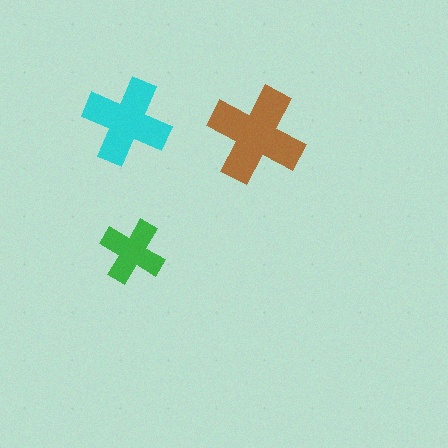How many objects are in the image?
There are 3 objects in the image.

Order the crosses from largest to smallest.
the brown one, the cyan one, the green one.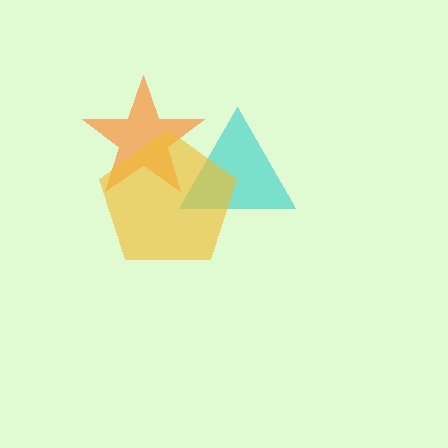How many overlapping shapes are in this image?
There are 3 overlapping shapes in the image.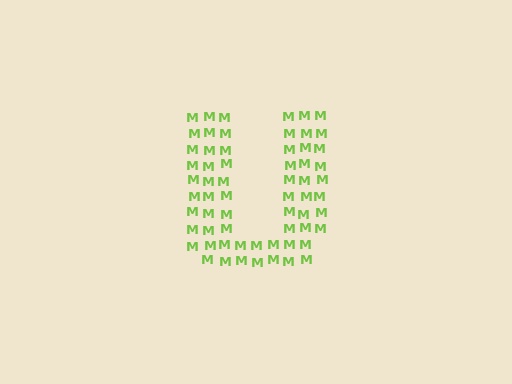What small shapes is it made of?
It is made of small letter M's.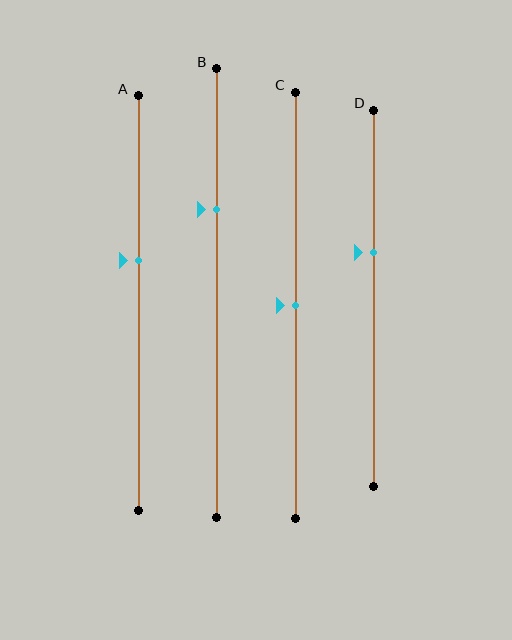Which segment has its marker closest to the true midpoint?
Segment C has its marker closest to the true midpoint.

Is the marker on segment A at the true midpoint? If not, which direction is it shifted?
No, the marker on segment A is shifted upward by about 10% of the segment length.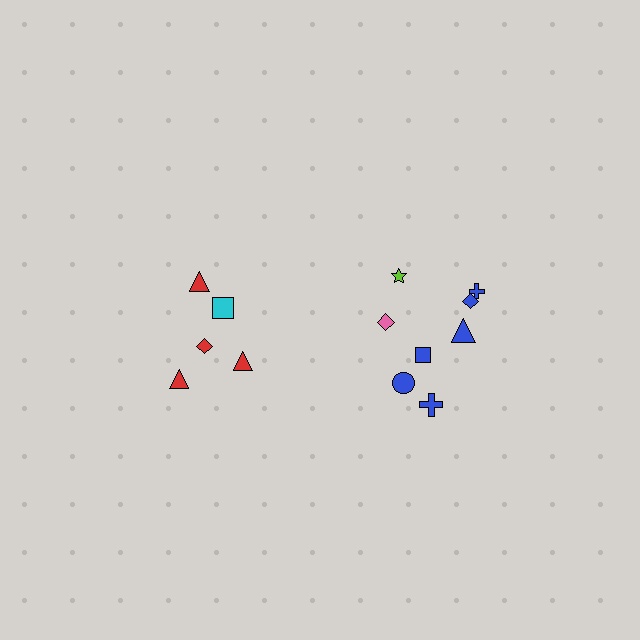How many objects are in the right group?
There are 8 objects.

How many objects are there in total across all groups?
There are 13 objects.